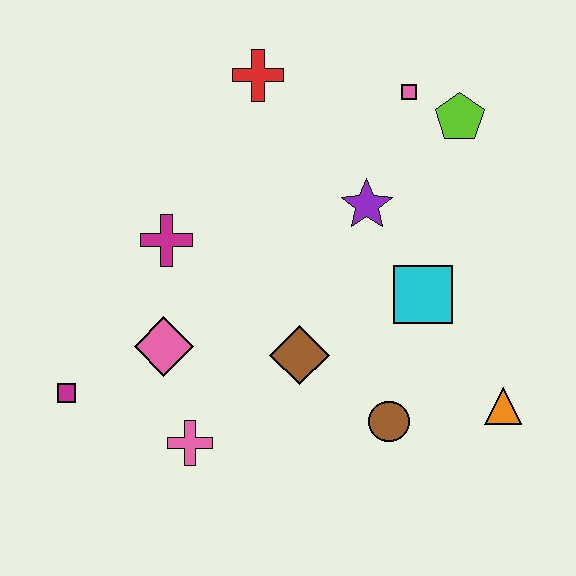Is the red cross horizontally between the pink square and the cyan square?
No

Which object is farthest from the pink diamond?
The lime pentagon is farthest from the pink diamond.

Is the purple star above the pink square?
No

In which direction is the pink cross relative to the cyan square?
The pink cross is to the left of the cyan square.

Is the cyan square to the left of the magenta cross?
No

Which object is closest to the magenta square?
The pink diamond is closest to the magenta square.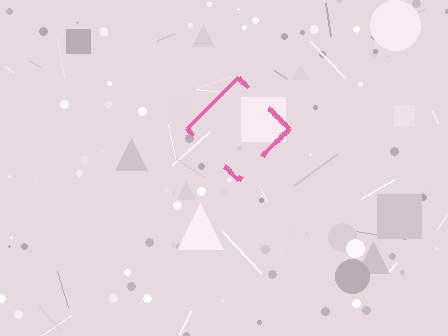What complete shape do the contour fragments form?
The contour fragments form a diamond.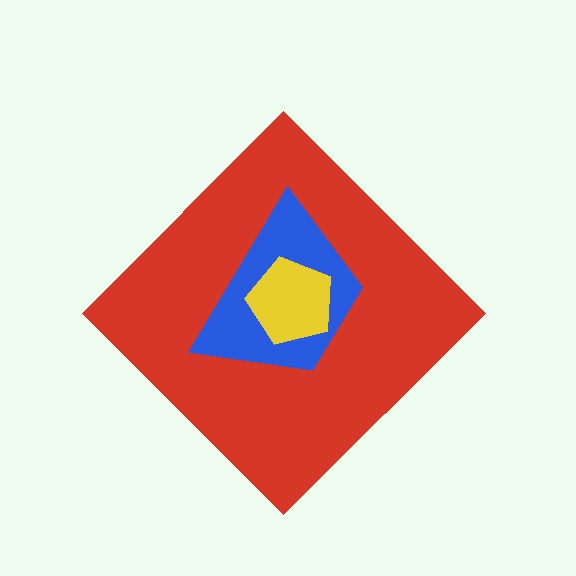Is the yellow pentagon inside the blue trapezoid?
Yes.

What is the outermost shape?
The red diamond.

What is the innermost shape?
The yellow pentagon.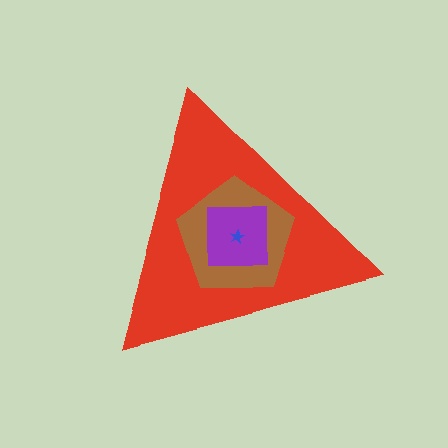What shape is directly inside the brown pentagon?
The purple square.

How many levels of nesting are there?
4.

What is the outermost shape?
The red triangle.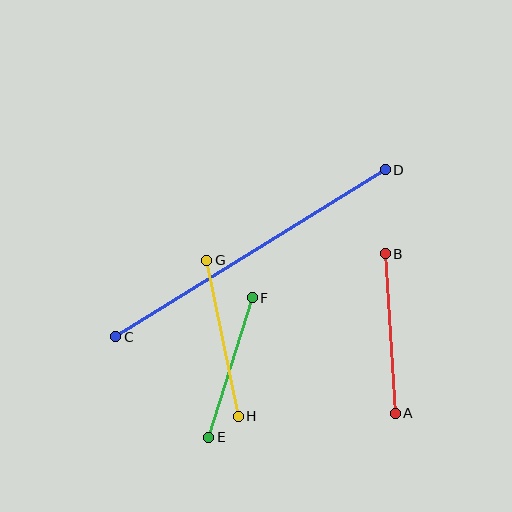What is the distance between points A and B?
The distance is approximately 160 pixels.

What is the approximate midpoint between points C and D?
The midpoint is at approximately (251, 253) pixels.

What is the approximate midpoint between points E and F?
The midpoint is at approximately (231, 367) pixels.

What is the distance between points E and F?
The distance is approximately 146 pixels.